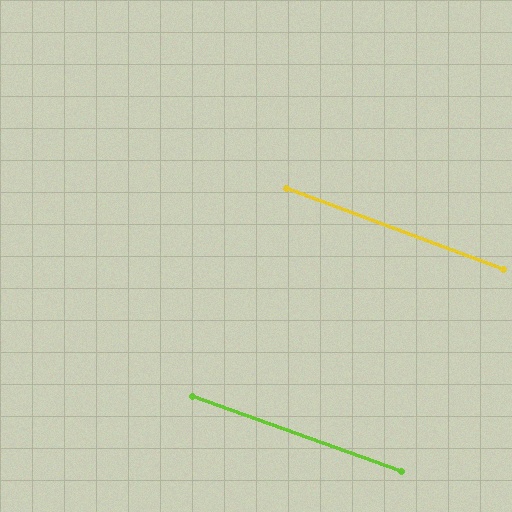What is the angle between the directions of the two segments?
Approximately 1 degree.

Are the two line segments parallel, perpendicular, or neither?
Parallel — their directions differ by only 0.9°.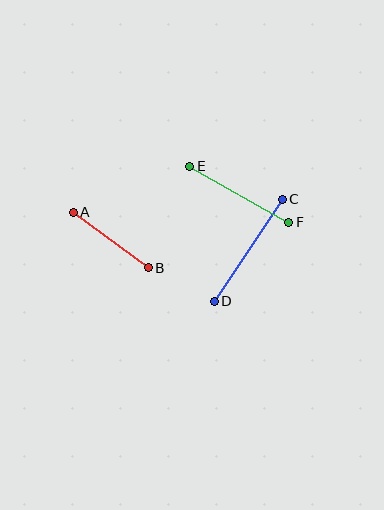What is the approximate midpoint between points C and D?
The midpoint is at approximately (248, 250) pixels.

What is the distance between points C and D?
The distance is approximately 122 pixels.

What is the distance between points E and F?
The distance is approximately 114 pixels.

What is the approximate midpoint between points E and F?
The midpoint is at approximately (239, 194) pixels.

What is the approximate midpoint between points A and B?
The midpoint is at approximately (111, 240) pixels.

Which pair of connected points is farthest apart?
Points C and D are farthest apart.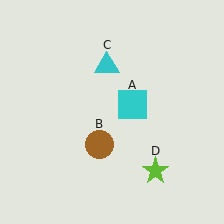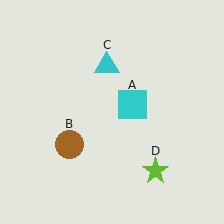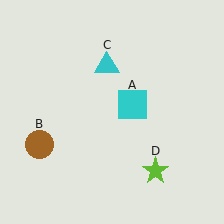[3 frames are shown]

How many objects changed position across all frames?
1 object changed position: brown circle (object B).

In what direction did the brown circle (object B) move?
The brown circle (object B) moved left.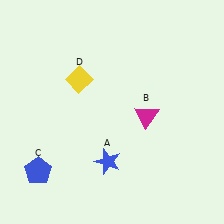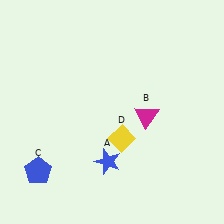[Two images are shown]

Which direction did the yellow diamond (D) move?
The yellow diamond (D) moved down.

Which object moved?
The yellow diamond (D) moved down.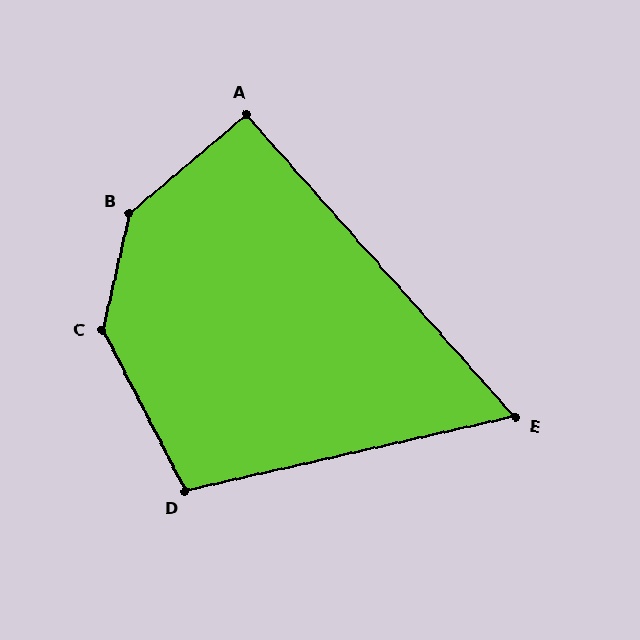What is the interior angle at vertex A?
Approximately 91 degrees (approximately right).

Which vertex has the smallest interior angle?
E, at approximately 61 degrees.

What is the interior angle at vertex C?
Approximately 140 degrees (obtuse).